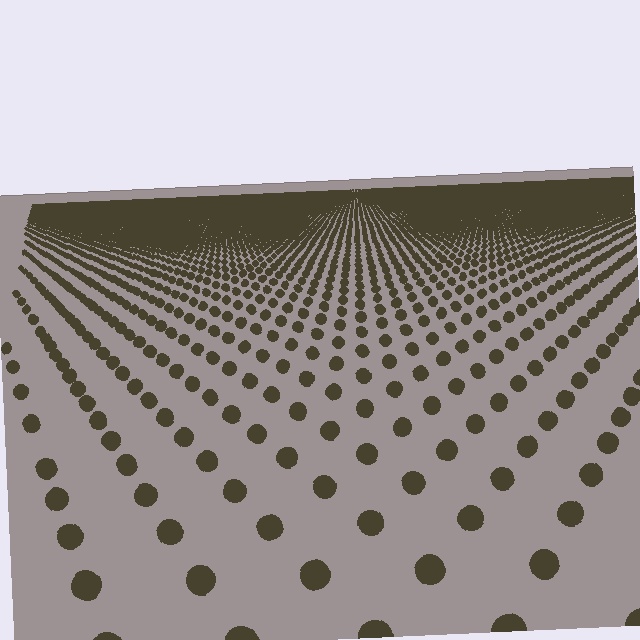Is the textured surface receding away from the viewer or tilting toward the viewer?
The surface is receding away from the viewer. Texture elements get smaller and denser toward the top.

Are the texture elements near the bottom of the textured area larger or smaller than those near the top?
Larger. Near the bottom, elements are closer to the viewer and appear at a bigger on-screen size.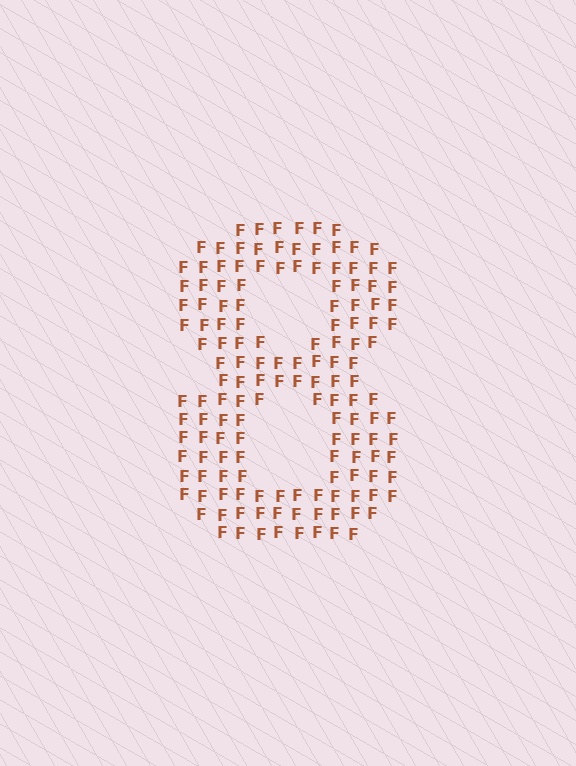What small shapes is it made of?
It is made of small letter F's.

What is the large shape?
The large shape is the digit 8.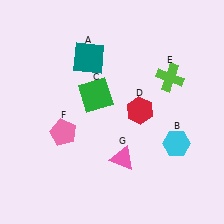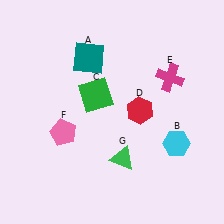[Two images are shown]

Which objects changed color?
E changed from lime to magenta. G changed from pink to green.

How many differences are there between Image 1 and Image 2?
There are 2 differences between the two images.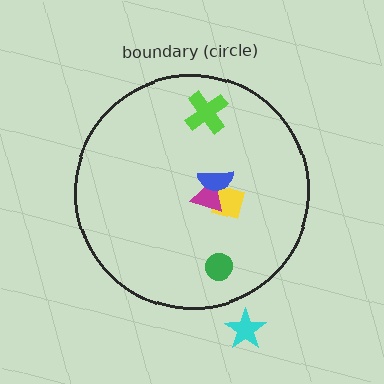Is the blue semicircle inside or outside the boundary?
Inside.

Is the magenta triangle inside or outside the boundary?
Inside.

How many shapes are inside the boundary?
5 inside, 1 outside.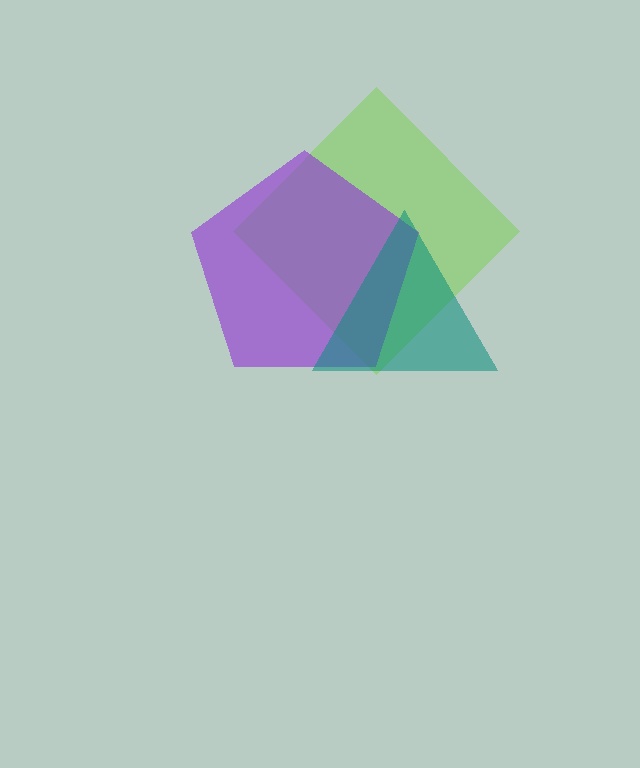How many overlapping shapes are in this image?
There are 3 overlapping shapes in the image.